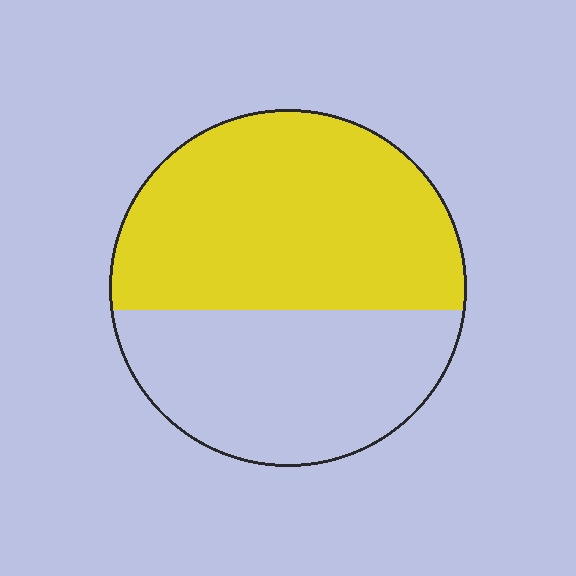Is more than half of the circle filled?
Yes.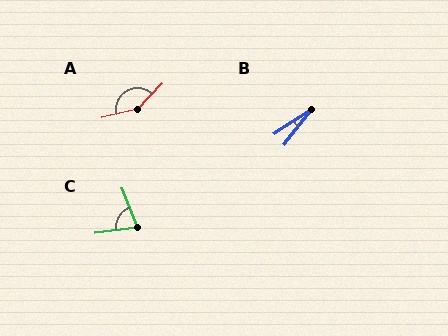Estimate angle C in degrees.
Approximately 76 degrees.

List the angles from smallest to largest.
B (20°), C (76°), A (147°).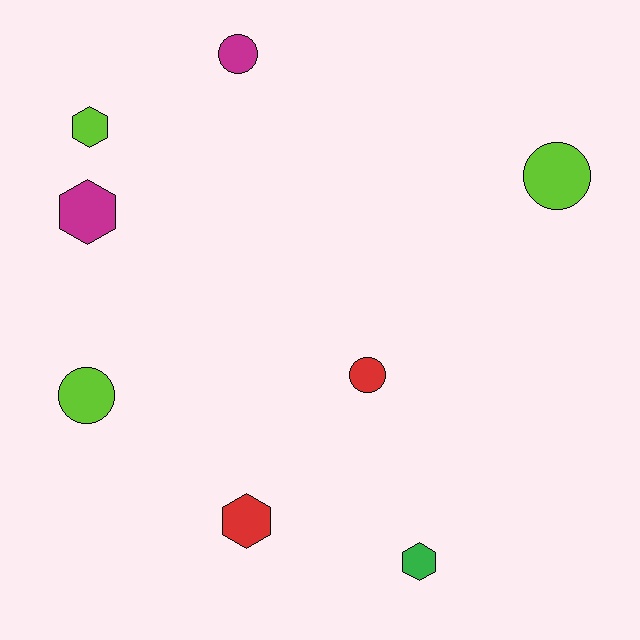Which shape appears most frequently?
Circle, with 4 objects.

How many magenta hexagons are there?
There is 1 magenta hexagon.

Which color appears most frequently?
Lime, with 3 objects.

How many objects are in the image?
There are 8 objects.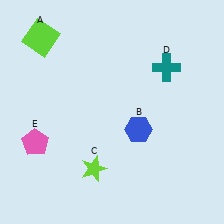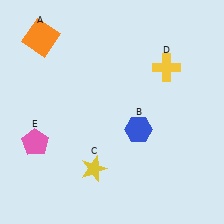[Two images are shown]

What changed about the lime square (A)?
In Image 1, A is lime. In Image 2, it changed to orange.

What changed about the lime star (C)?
In Image 1, C is lime. In Image 2, it changed to yellow.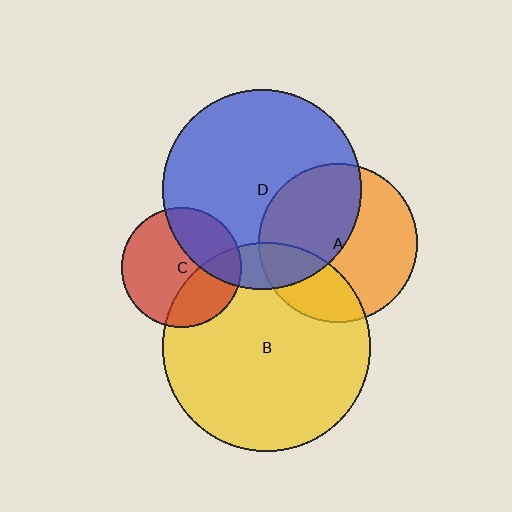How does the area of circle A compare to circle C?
Approximately 1.8 times.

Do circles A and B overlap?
Yes.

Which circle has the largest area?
Circle B (yellow).